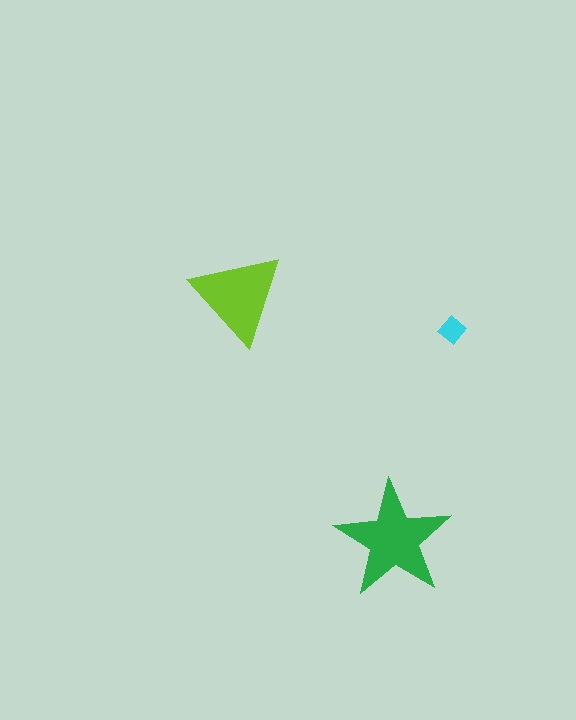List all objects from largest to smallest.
The green star, the lime triangle, the cyan diamond.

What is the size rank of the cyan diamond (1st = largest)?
3rd.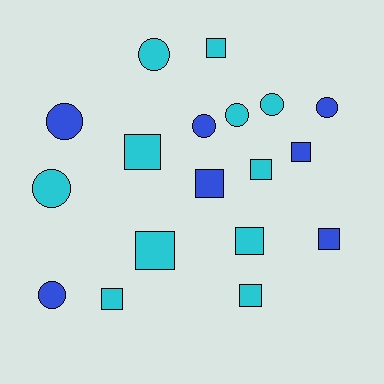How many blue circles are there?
There are 4 blue circles.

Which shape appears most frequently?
Square, with 10 objects.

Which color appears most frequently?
Cyan, with 11 objects.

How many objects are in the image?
There are 18 objects.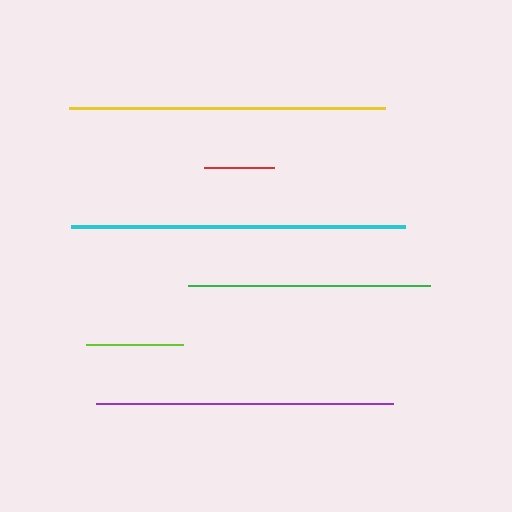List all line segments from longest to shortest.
From longest to shortest: cyan, yellow, purple, green, lime, red.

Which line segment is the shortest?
The red line is the shortest at approximately 70 pixels.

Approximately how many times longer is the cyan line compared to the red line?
The cyan line is approximately 4.7 times the length of the red line.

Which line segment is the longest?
The cyan line is the longest at approximately 334 pixels.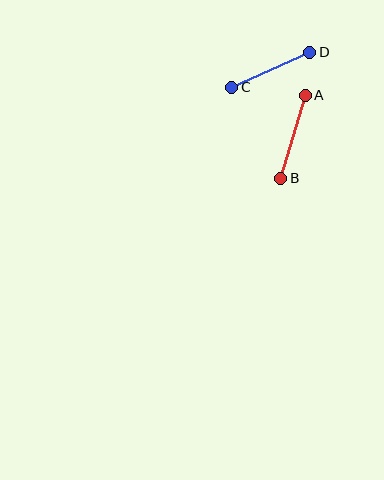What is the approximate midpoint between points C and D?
The midpoint is at approximately (271, 70) pixels.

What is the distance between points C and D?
The distance is approximately 86 pixels.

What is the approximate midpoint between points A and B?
The midpoint is at approximately (293, 137) pixels.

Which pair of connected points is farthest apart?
Points A and B are farthest apart.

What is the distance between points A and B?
The distance is approximately 86 pixels.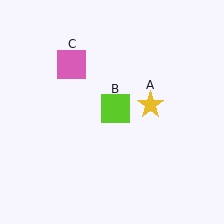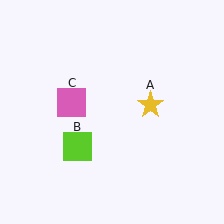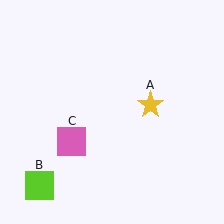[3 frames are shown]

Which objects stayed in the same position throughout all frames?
Yellow star (object A) remained stationary.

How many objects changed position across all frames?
2 objects changed position: lime square (object B), pink square (object C).